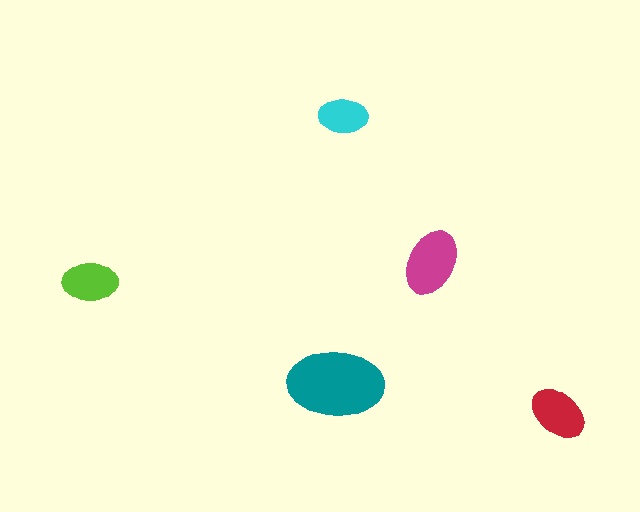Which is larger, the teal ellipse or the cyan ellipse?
The teal one.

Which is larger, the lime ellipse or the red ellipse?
The red one.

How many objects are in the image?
There are 5 objects in the image.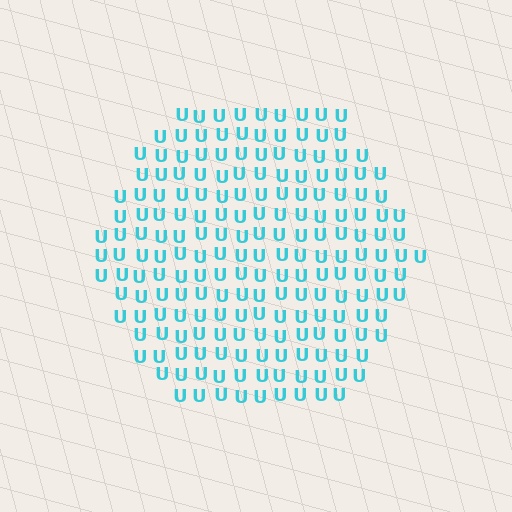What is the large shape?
The large shape is a hexagon.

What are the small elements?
The small elements are letter U's.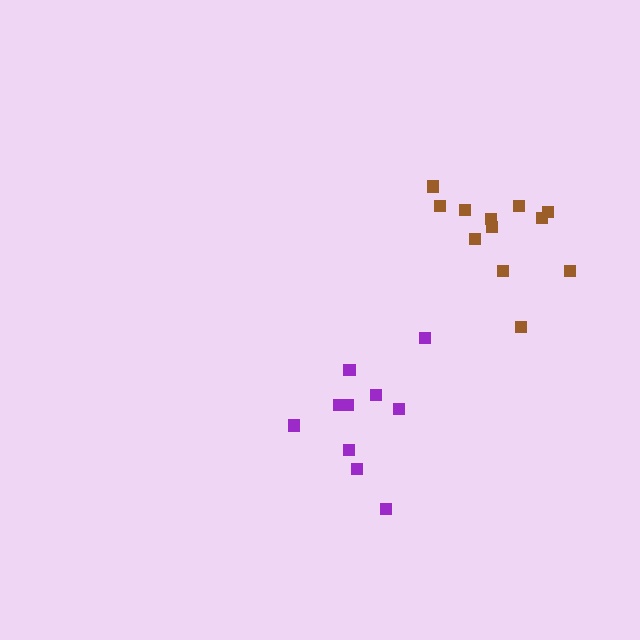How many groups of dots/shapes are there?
There are 2 groups.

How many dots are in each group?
Group 1: 10 dots, Group 2: 12 dots (22 total).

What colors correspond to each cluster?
The clusters are colored: purple, brown.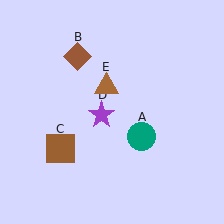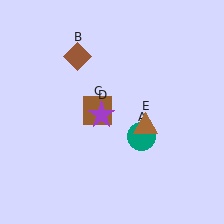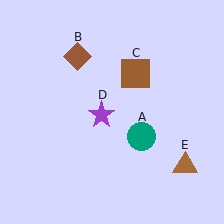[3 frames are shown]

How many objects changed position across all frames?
2 objects changed position: brown square (object C), brown triangle (object E).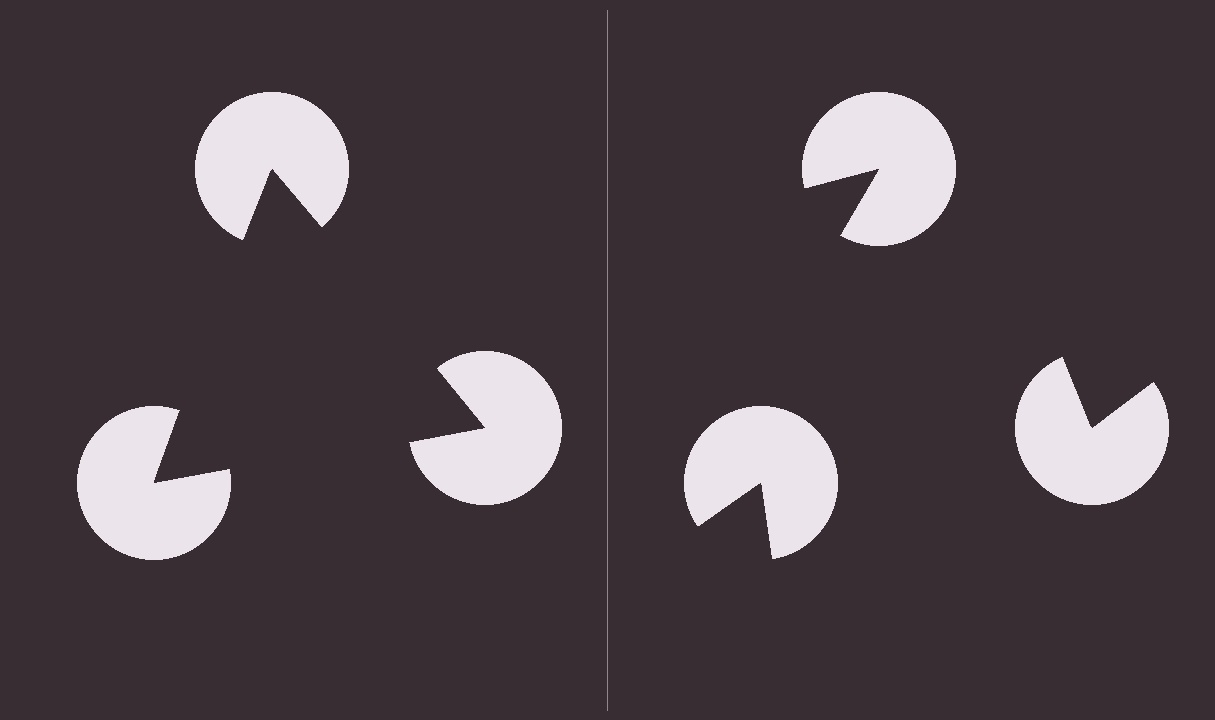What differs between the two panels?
The pac-man discs are positioned identically on both sides; only the wedge orientations differ. On the left they align to a triangle; on the right they are misaligned.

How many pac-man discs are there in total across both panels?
6 — 3 on each side.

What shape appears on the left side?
An illusory triangle.